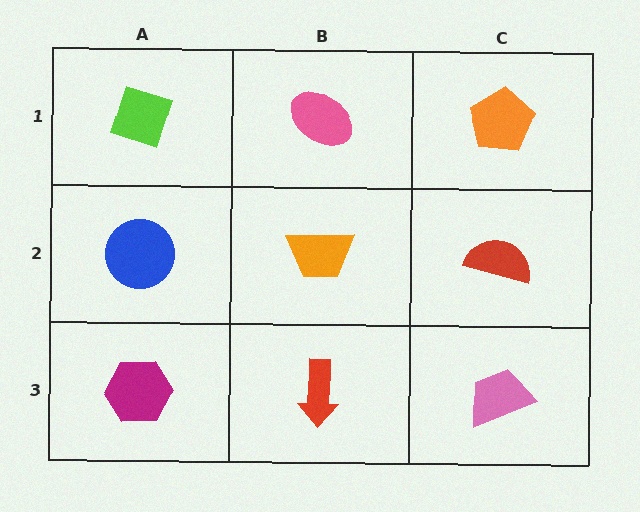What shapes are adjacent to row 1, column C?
A red semicircle (row 2, column C), a pink ellipse (row 1, column B).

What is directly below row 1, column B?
An orange trapezoid.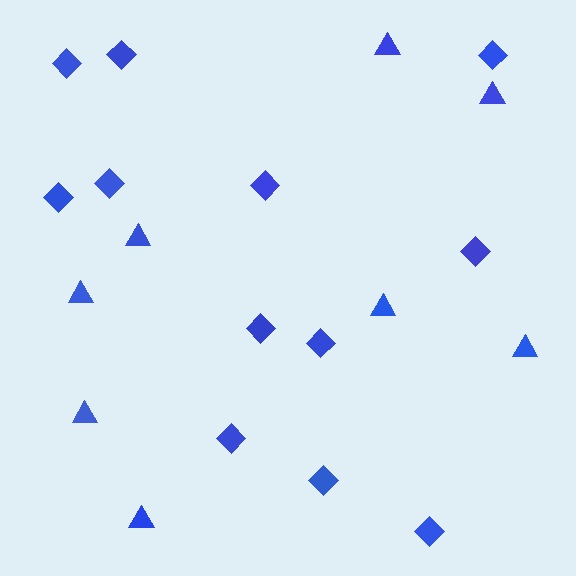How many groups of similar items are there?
There are 2 groups: one group of diamonds (12) and one group of triangles (8).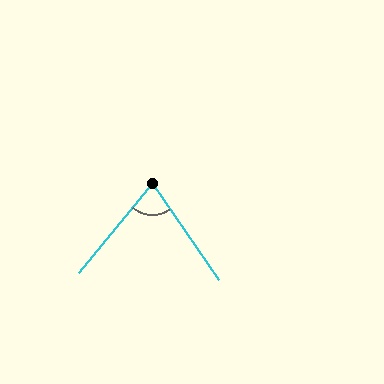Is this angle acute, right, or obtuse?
It is acute.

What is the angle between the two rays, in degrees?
Approximately 74 degrees.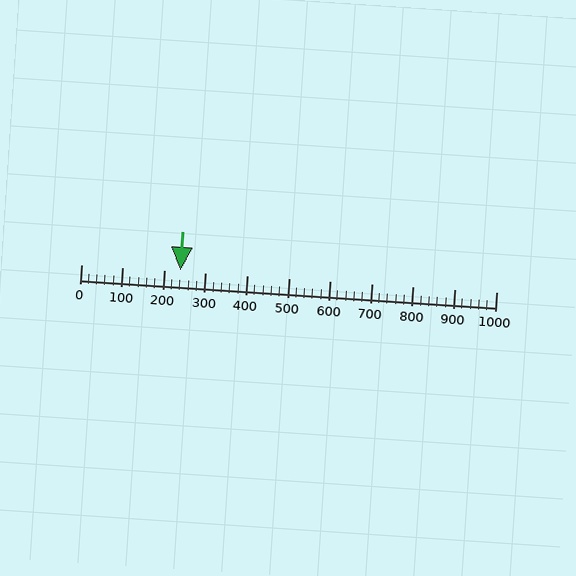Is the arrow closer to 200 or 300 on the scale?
The arrow is closer to 200.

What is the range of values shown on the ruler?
The ruler shows values from 0 to 1000.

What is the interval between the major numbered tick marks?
The major tick marks are spaced 100 units apart.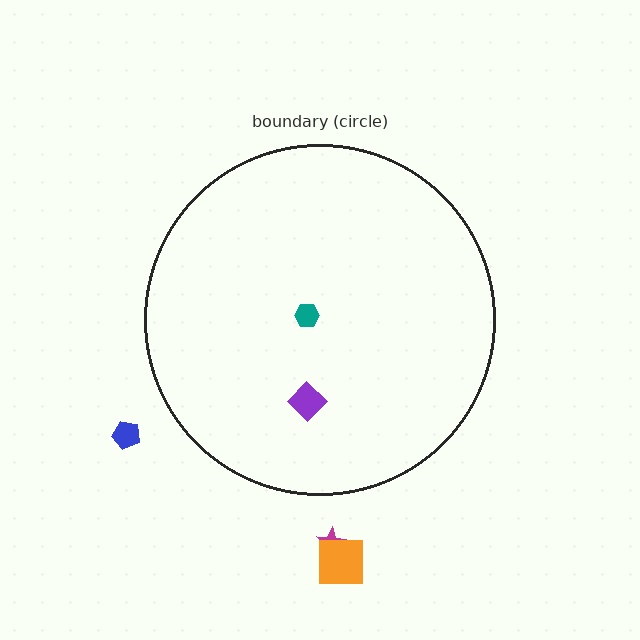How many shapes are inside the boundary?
2 inside, 3 outside.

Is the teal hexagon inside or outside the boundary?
Inside.